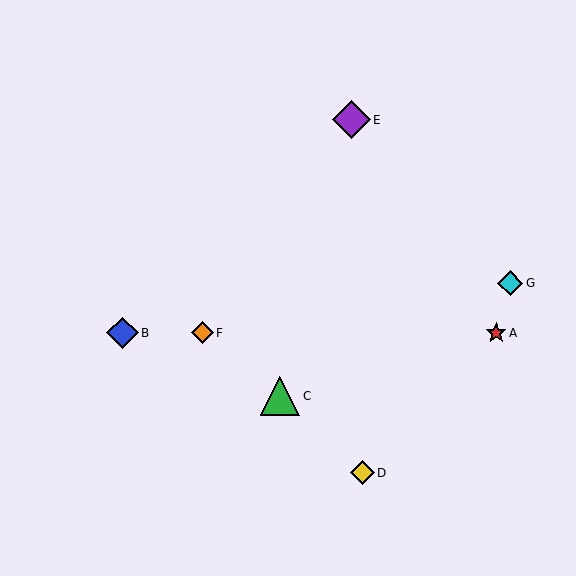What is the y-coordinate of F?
Object F is at y≈333.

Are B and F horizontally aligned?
Yes, both are at y≈333.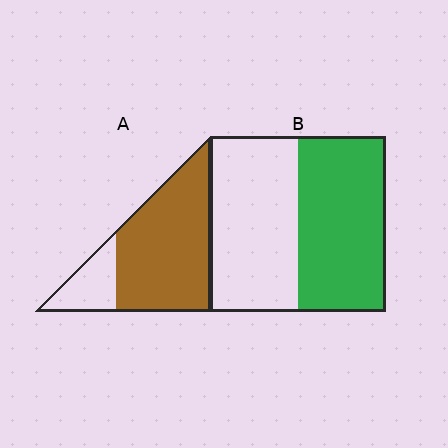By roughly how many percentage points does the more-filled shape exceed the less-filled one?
By roughly 30 percentage points (A over B).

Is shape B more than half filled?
Roughly half.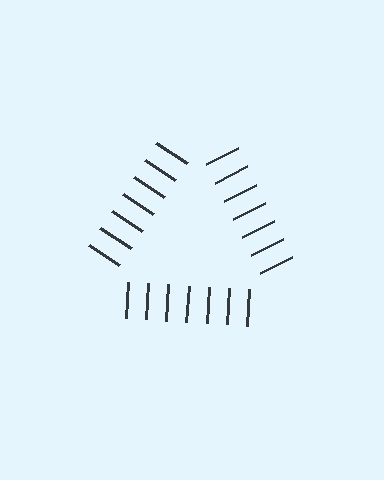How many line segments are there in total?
21 — 7 along each of the 3 edges.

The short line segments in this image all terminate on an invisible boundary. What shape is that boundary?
An illusory triangle — the line segments terminate on its edges but no continuous stroke is drawn.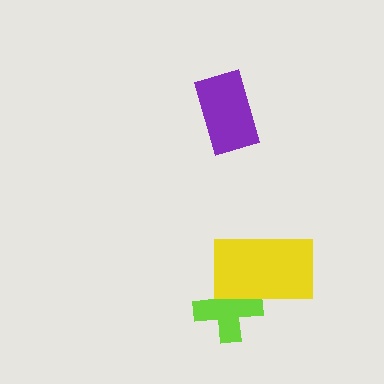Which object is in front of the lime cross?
The yellow rectangle is in front of the lime cross.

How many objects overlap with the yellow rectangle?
1 object overlaps with the yellow rectangle.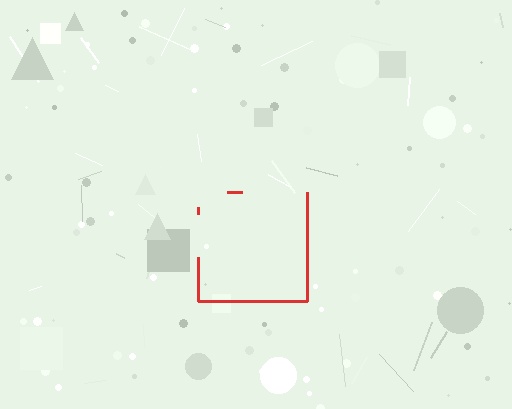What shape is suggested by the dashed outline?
The dashed outline suggests a square.